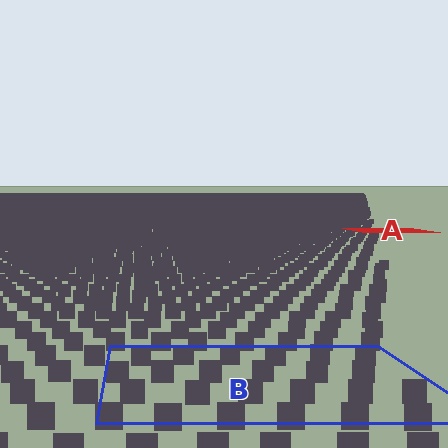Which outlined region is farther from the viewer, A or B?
Region A is farther from the viewer — the texture elements inside it appear smaller and more densely packed.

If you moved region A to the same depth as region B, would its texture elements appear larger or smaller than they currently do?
They would appear larger. At a closer depth, the same texture elements are projected at a bigger on-screen size.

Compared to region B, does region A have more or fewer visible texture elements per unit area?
Region A has more texture elements per unit area — they are packed more densely because it is farther away.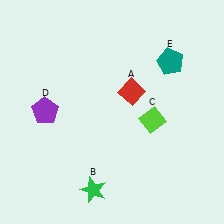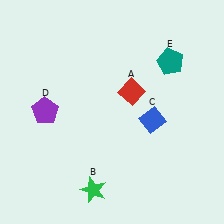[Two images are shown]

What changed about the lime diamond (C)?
In Image 1, C is lime. In Image 2, it changed to blue.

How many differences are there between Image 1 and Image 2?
There is 1 difference between the two images.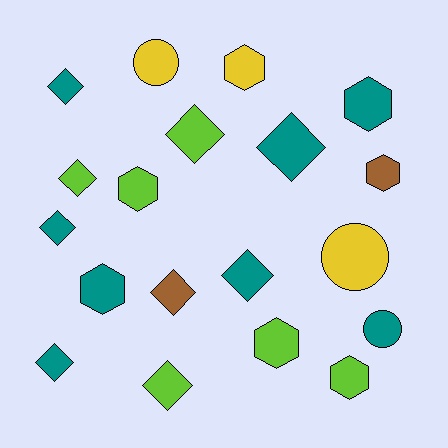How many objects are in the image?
There are 19 objects.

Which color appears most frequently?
Teal, with 8 objects.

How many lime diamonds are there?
There are 3 lime diamonds.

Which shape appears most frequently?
Diamond, with 9 objects.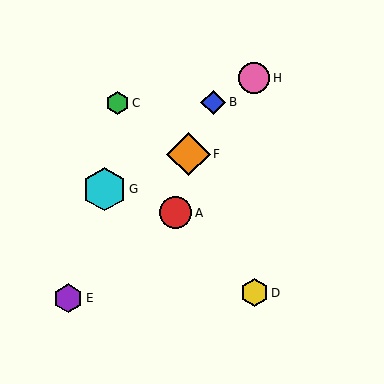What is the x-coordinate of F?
Object F is at x≈189.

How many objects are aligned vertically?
2 objects (D, H) are aligned vertically.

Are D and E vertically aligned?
No, D is at x≈254 and E is at x≈68.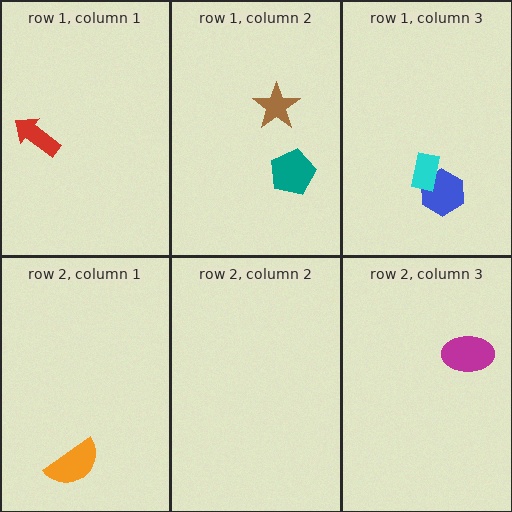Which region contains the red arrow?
The row 1, column 1 region.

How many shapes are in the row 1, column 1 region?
1.